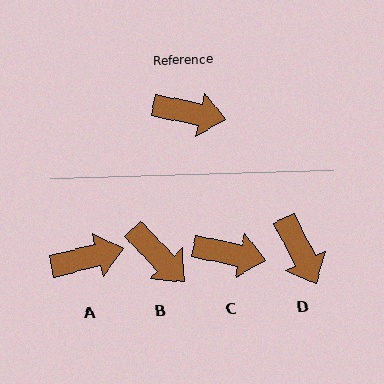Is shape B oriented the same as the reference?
No, it is off by about 34 degrees.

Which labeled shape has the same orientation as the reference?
C.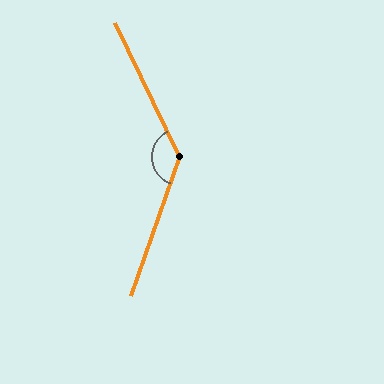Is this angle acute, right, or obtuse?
It is obtuse.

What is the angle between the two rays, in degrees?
Approximately 135 degrees.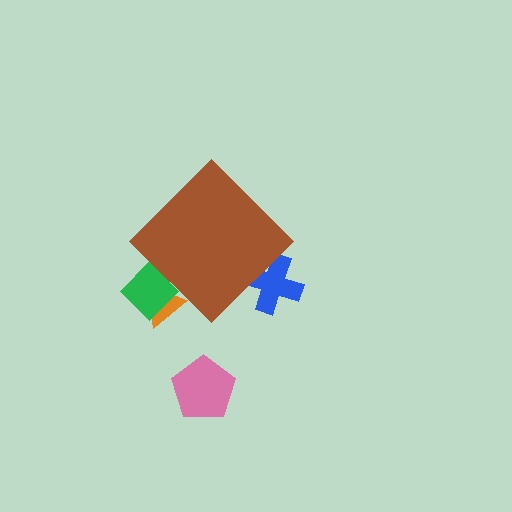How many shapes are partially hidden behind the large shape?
3 shapes are partially hidden.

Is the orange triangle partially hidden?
Yes, the orange triangle is partially hidden behind the brown diamond.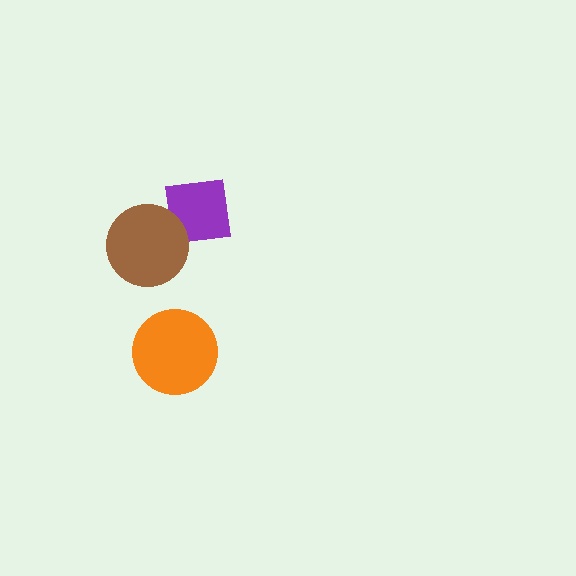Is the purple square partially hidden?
Yes, it is partially covered by another shape.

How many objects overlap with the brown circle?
1 object overlaps with the brown circle.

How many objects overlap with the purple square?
1 object overlaps with the purple square.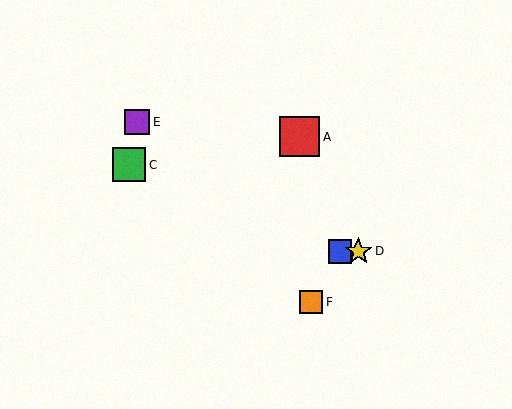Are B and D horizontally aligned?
Yes, both are at y≈251.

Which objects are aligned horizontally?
Objects B, D are aligned horizontally.